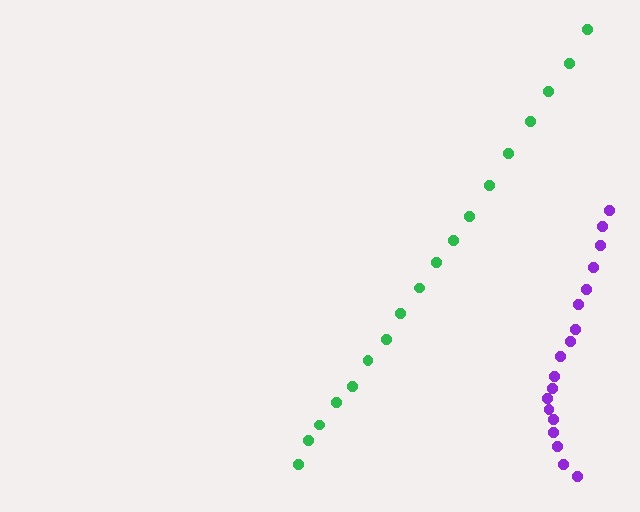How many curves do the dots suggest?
There are 2 distinct paths.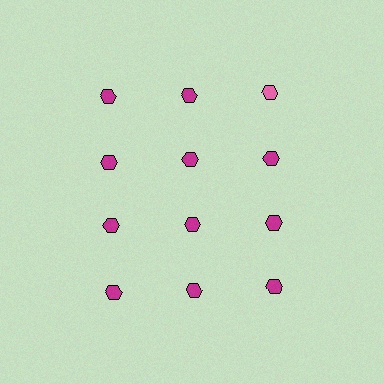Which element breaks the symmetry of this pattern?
The pink hexagon in the top row, center column breaks the symmetry. All other shapes are magenta hexagons.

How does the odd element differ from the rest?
It has a different color: pink instead of magenta.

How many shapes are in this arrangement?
There are 12 shapes arranged in a grid pattern.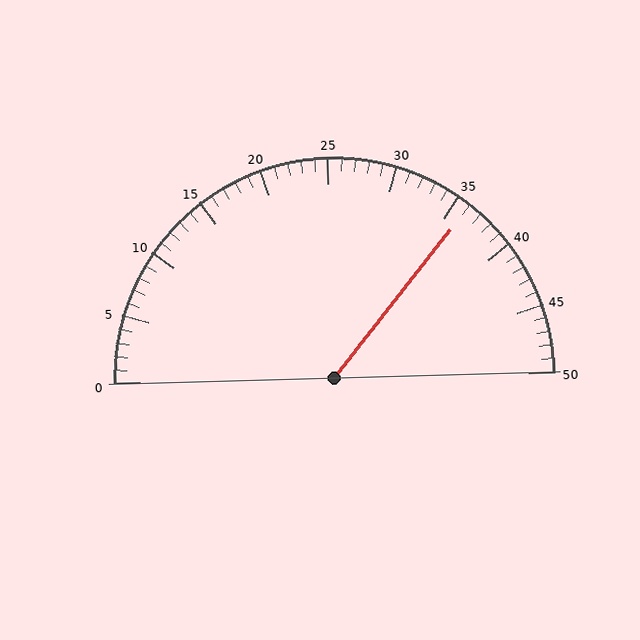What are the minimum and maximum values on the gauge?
The gauge ranges from 0 to 50.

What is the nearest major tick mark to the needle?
The nearest major tick mark is 35.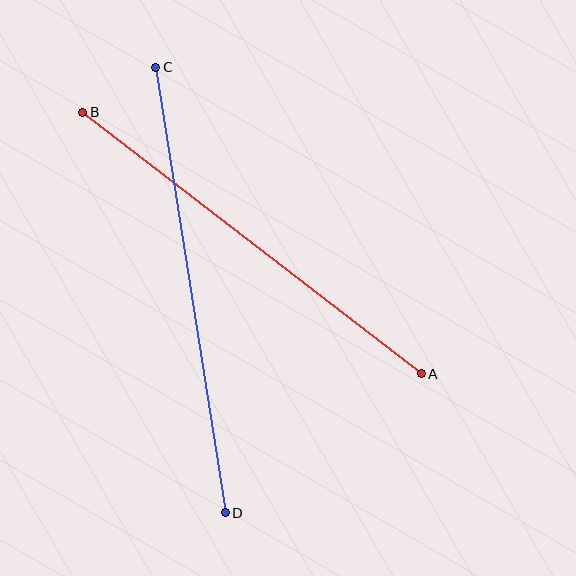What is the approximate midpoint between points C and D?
The midpoint is at approximately (190, 290) pixels.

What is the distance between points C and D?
The distance is approximately 451 pixels.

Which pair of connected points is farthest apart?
Points C and D are farthest apart.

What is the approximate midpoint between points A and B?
The midpoint is at approximately (252, 243) pixels.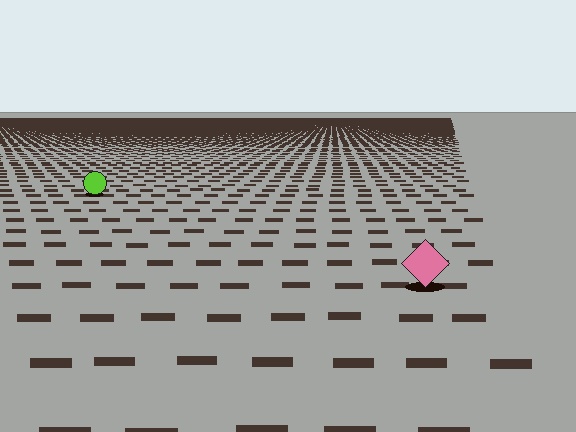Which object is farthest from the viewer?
The lime circle is farthest from the viewer. It appears smaller and the ground texture around it is denser.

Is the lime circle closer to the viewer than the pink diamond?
No. The pink diamond is closer — you can tell from the texture gradient: the ground texture is coarser near it.